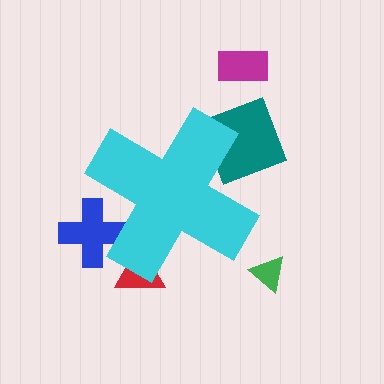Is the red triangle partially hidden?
Yes, the red triangle is partially hidden behind the cyan cross.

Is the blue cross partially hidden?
Yes, the blue cross is partially hidden behind the cyan cross.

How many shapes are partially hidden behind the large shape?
3 shapes are partially hidden.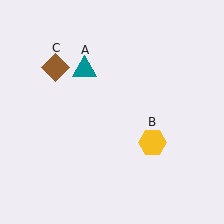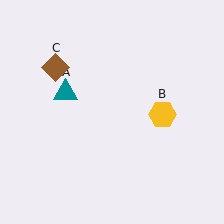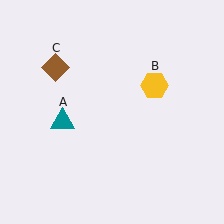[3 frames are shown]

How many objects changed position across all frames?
2 objects changed position: teal triangle (object A), yellow hexagon (object B).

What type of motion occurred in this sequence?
The teal triangle (object A), yellow hexagon (object B) rotated counterclockwise around the center of the scene.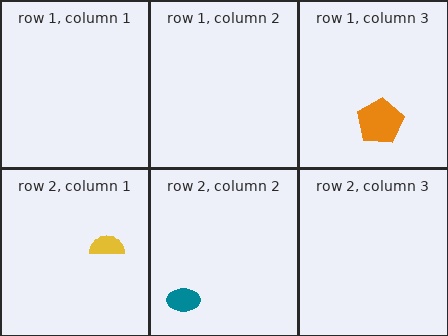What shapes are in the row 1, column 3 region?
The orange pentagon.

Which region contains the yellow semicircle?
The row 2, column 1 region.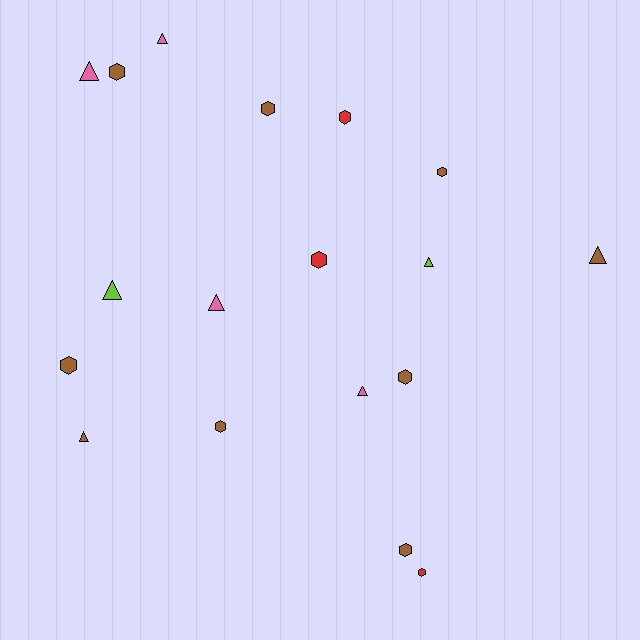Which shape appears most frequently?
Hexagon, with 10 objects.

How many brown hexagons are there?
There are 7 brown hexagons.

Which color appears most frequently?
Brown, with 9 objects.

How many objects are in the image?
There are 18 objects.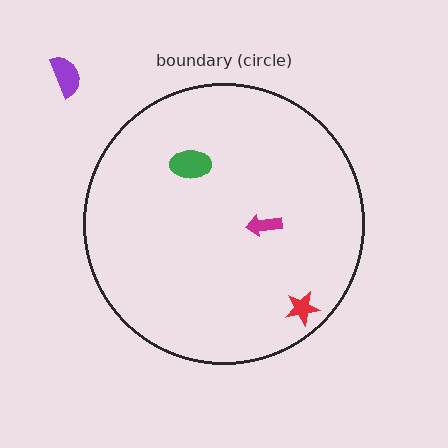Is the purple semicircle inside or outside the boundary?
Outside.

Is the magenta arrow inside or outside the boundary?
Inside.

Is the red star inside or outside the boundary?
Inside.